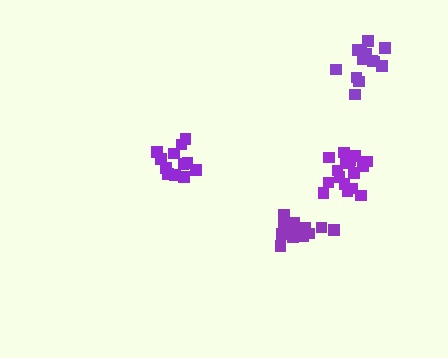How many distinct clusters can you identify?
There are 4 distinct clusters.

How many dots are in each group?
Group 1: 12 dots, Group 2: 14 dots, Group 3: 17 dots, Group 4: 13 dots (56 total).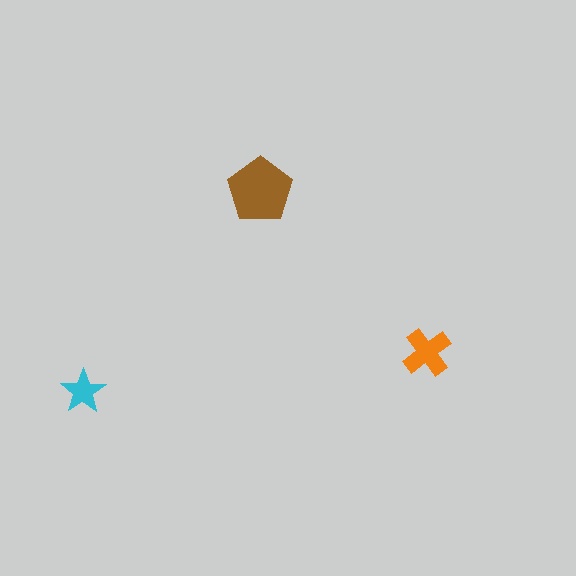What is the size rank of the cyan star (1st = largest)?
3rd.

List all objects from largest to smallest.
The brown pentagon, the orange cross, the cyan star.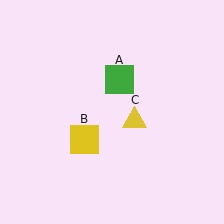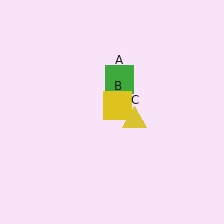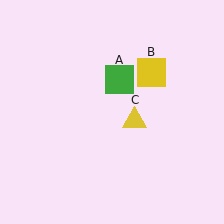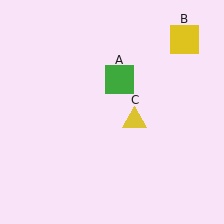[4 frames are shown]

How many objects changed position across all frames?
1 object changed position: yellow square (object B).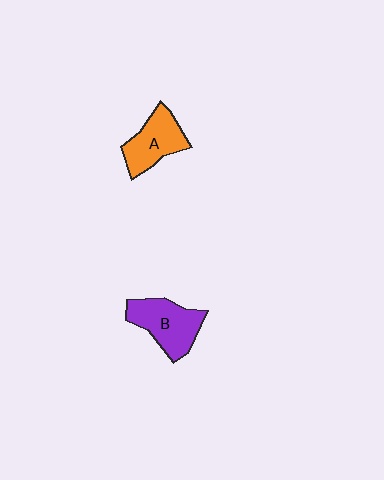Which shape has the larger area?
Shape B (purple).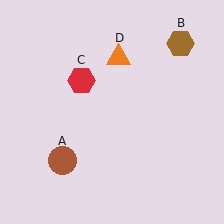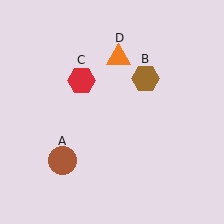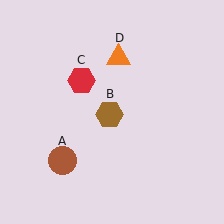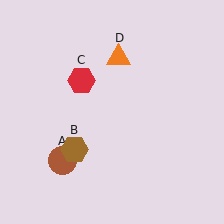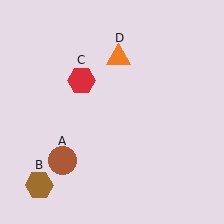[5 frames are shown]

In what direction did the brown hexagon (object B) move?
The brown hexagon (object B) moved down and to the left.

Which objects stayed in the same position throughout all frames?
Brown circle (object A) and red hexagon (object C) and orange triangle (object D) remained stationary.